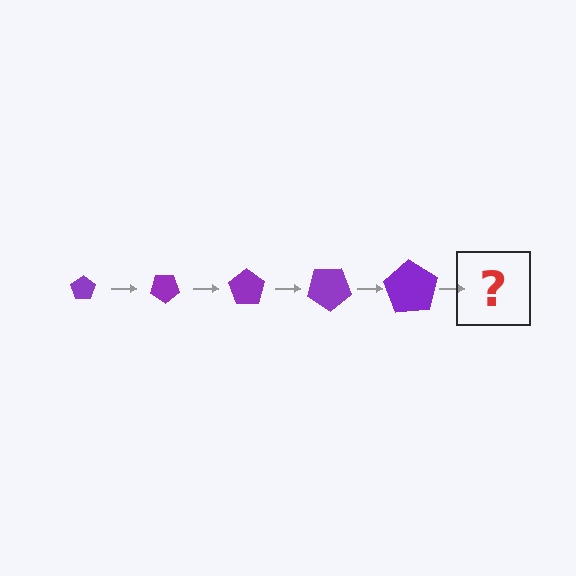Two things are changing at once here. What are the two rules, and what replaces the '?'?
The two rules are that the pentagon grows larger each step and it rotates 35 degrees each step. The '?' should be a pentagon, larger than the previous one and rotated 175 degrees from the start.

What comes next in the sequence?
The next element should be a pentagon, larger than the previous one and rotated 175 degrees from the start.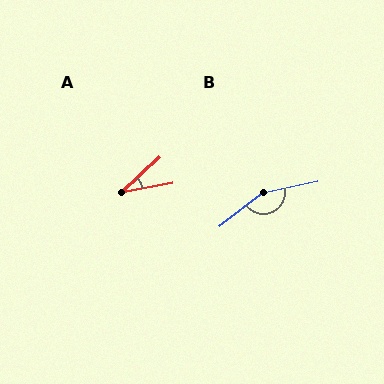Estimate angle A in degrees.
Approximately 32 degrees.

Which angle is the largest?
B, at approximately 155 degrees.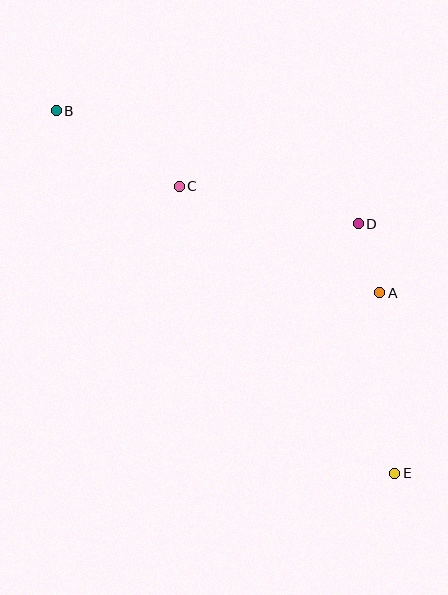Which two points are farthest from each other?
Points B and E are farthest from each other.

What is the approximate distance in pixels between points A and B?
The distance between A and B is approximately 371 pixels.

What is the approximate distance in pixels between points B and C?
The distance between B and C is approximately 144 pixels.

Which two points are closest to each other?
Points A and D are closest to each other.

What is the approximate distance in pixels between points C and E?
The distance between C and E is approximately 359 pixels.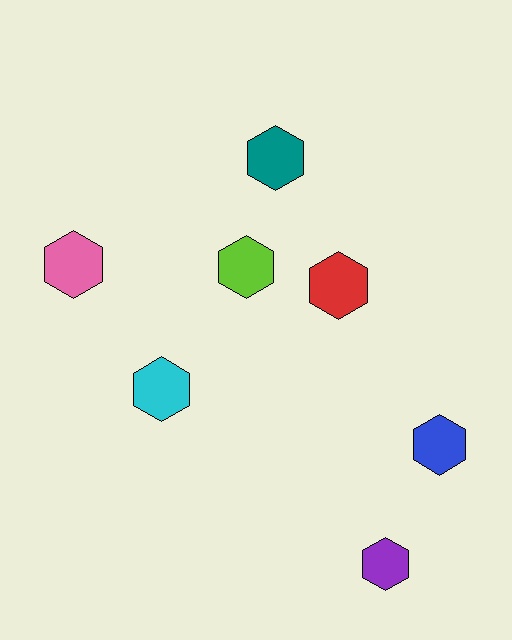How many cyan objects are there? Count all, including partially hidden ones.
There is 1 cyan object.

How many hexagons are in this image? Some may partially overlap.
There are 7 hexagons.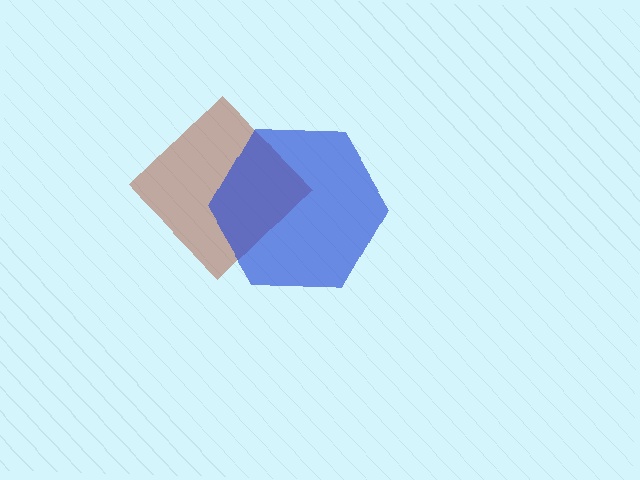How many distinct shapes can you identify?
There are 2 distinct shapes: a brown diamond, a blue hexagon.